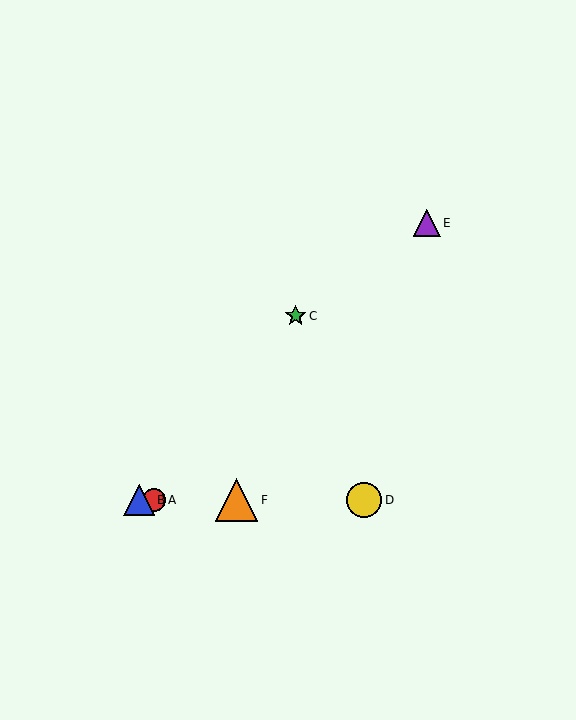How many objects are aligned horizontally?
4 objects (A, B, D, F) are aligned horizontally.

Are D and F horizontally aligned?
Yes, both are at y≈500.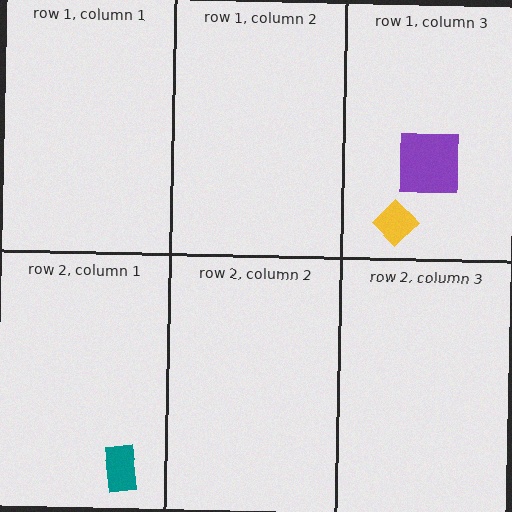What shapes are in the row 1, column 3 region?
The purple square, the yellow diamond.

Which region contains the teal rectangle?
The row 2, column 1 region.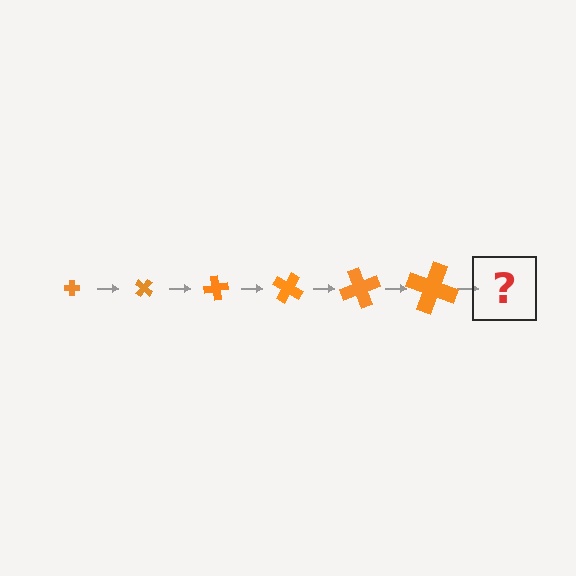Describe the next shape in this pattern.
It should be a cross, larger than the previous one and rotated 240 degrees from the start.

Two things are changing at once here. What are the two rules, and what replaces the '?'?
The two rules are that the cross grows larger each step and it rotates 40 degrees each step. The '?' should be a cross, larger than the previous one and rotated 240 degrees from the start.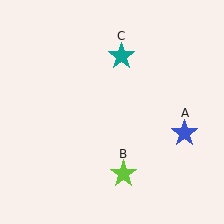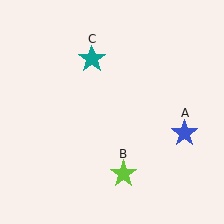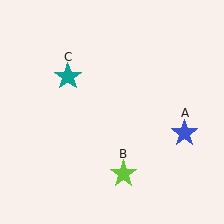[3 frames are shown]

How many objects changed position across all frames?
1 object changed position: teal star (object C).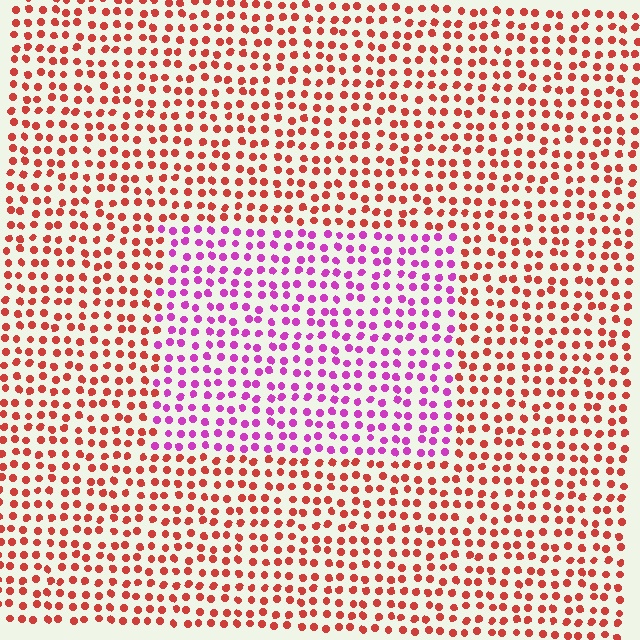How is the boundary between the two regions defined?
The boundary is defined purely by a slight shift in hue (about 56 degrees). Spacing, size, and orientation are identical on both sides.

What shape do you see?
I see a rectangle.